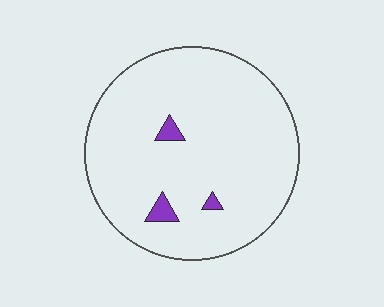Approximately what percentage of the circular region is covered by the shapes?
Approximately 5%.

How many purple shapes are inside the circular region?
3.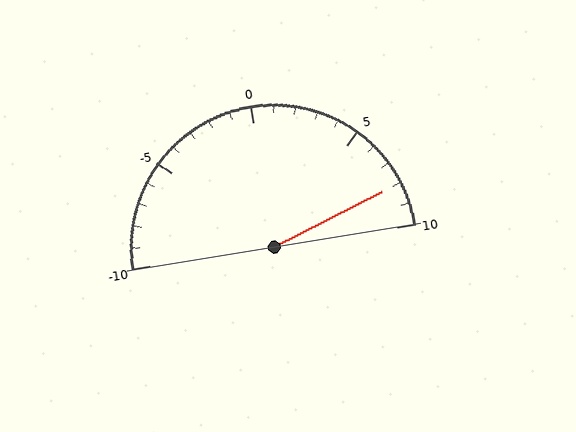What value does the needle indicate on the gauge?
The needle indicates approximately 8.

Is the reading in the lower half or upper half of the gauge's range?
The reading is in the upper half of the range (-10 to 10).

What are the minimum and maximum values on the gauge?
The gauge ranges from -10 to 10.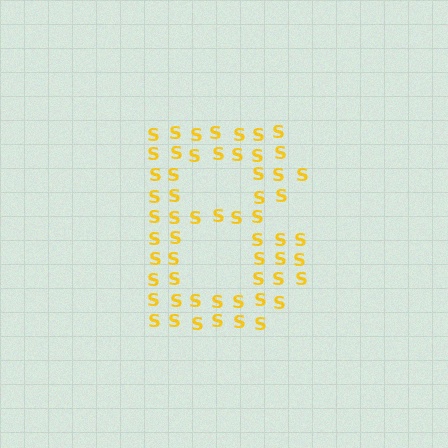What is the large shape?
The large shape is the letter B.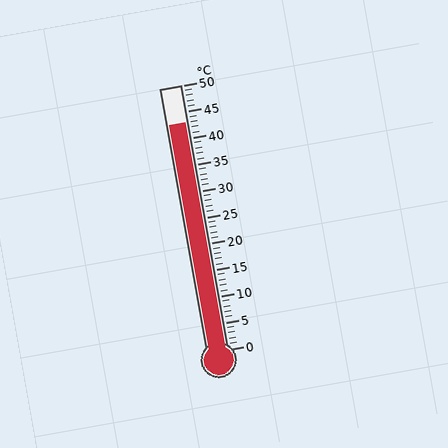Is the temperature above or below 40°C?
The temperature is above 40°C.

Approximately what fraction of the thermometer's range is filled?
The thermometer is filled to approximately 85% of its range.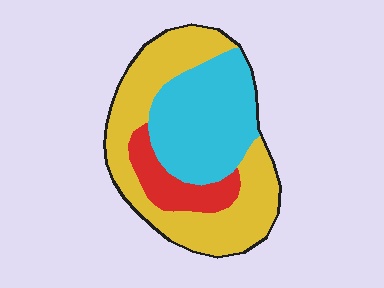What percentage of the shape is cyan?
Cyan takes up about three eighths (3/8) of the shape.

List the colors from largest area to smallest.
From largest to smallest: yellow, cyan, red.